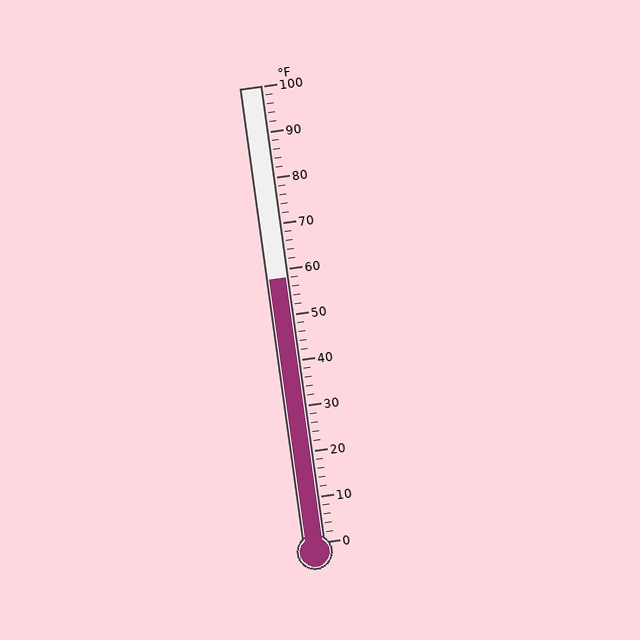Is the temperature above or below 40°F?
The temperature is above 40°F.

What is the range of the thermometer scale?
The thermometer scale ranges from 0°F to 100°F.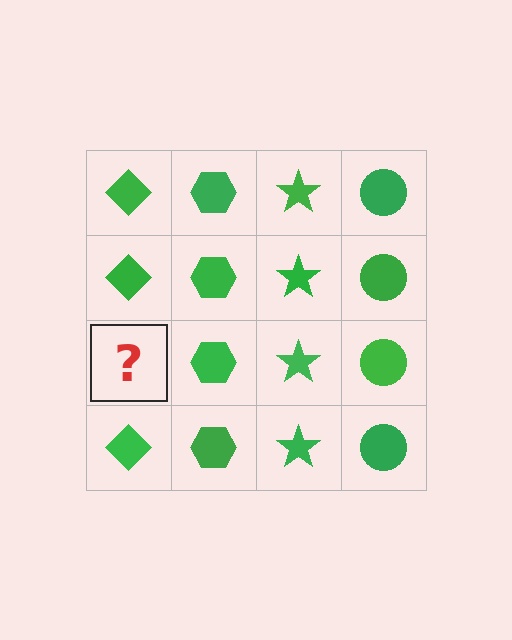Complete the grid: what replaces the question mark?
The question mark should be replaced with a green diamond.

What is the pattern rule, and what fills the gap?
The rule is that each column has a consistent shape. The gap should be filled with a green diamond.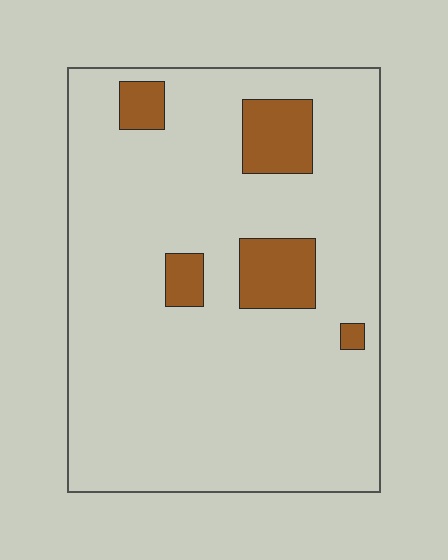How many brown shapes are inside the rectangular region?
5.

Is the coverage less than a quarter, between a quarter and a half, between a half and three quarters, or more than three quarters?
Less than a quarter.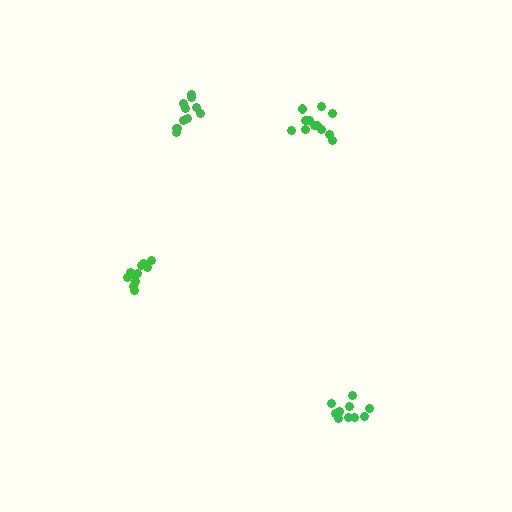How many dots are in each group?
Group 1: 13 dots, Group 2: 11 dots, Group 3: 11 dots, Group 4: 10 dots (45 total).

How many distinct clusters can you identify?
There are 4 distinct clusters.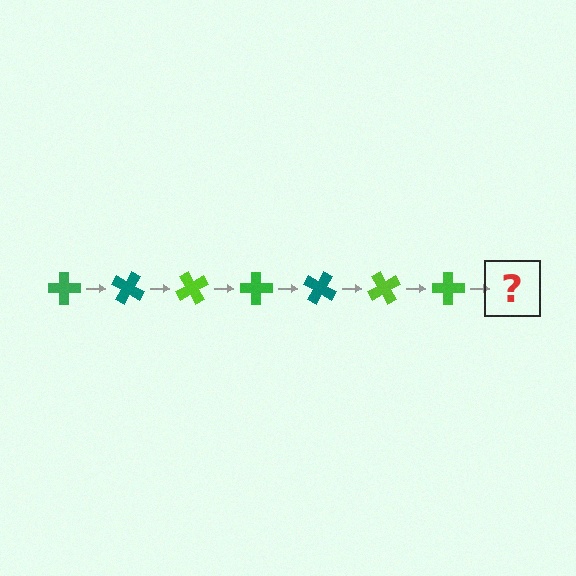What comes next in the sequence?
The next element should be a teal cross, rotated 210 degrees from the start.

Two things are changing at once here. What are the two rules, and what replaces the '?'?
The two rules are that it rotates 30 degrees each step and the color cycles through green, teal, and lime. The '?' should be a teal cross, rotated 210 degrees from the start.